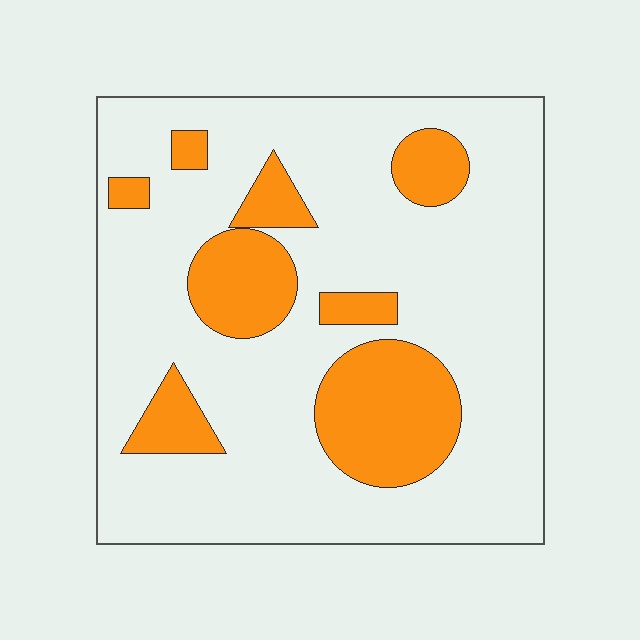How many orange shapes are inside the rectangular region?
8.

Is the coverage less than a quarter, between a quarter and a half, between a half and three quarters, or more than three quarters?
Less than a quarter.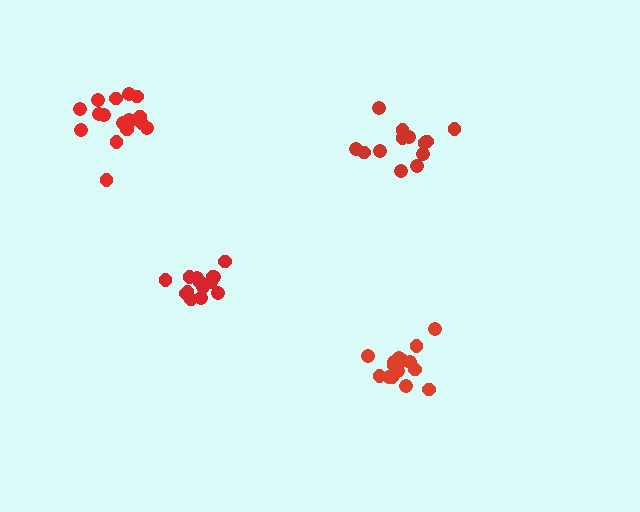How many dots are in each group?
Group 1: 15 dots, Group 2: 13 dots, Group 3: 17 dots, Group 4: 17 dots (62 total).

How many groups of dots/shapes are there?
There are 4 groups.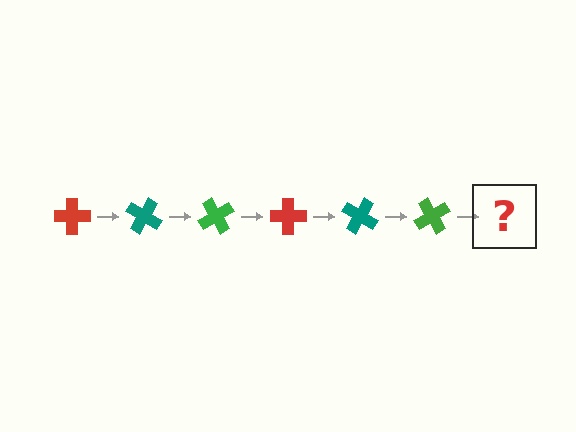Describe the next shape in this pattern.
It should be a red cross, rotated 180 degrees from the start.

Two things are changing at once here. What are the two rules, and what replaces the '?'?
The two rules are that it rotates 30 degrees each step and the color cycles through red, teal, and green. The '?' should be a red cross, rotated 180 degrees from the start.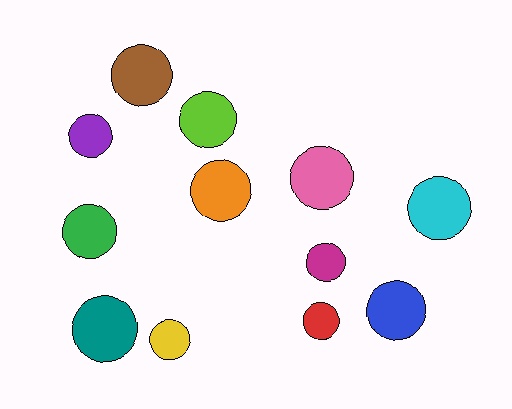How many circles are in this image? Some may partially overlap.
There are 12 circles.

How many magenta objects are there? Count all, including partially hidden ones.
There is 1 magenta object.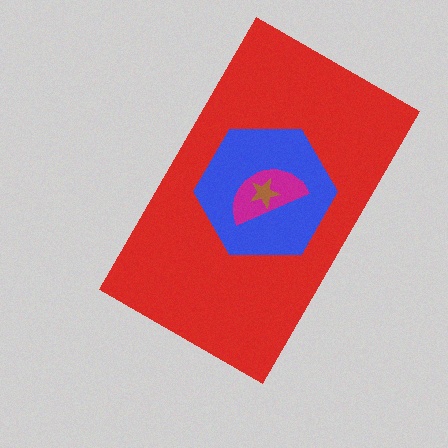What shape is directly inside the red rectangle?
The blue hexagon.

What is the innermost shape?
The brown star.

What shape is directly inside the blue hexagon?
The magenta semicircle.